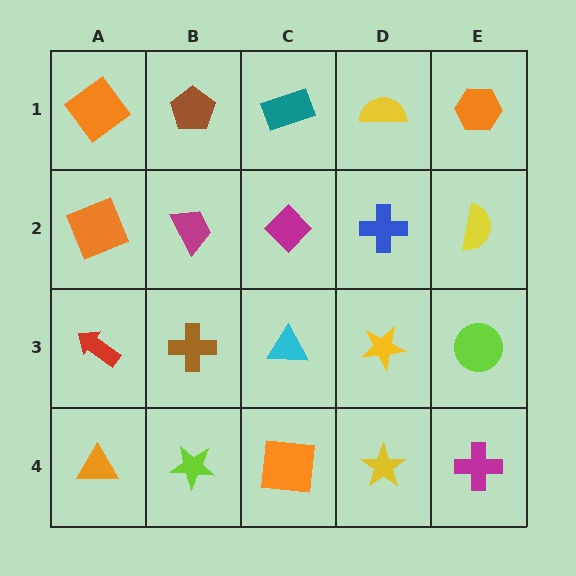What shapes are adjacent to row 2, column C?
A teal rectangle (row 1, column C), a cyan triangle (row 3, column C), a magenta trapezoid (row 2, column B), a blue cross (row 2, column D).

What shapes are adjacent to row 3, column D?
A blue cross (row 2, column D), a yellow star (row 4, column D), a cyan triangle (row 3, column C), a lime circle (row 3, column E).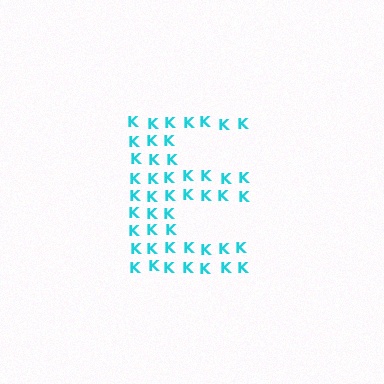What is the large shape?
The large shape is the letter E.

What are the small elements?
The small elements are letter K's.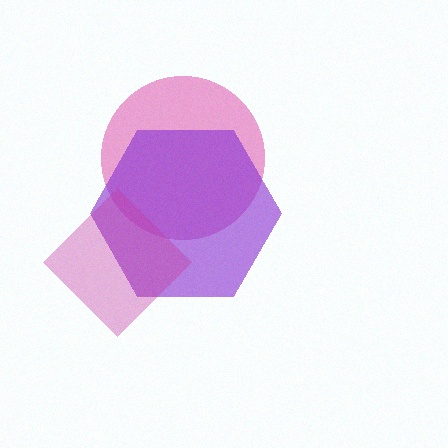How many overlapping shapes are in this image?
There are 3 overlapping shapes in the image.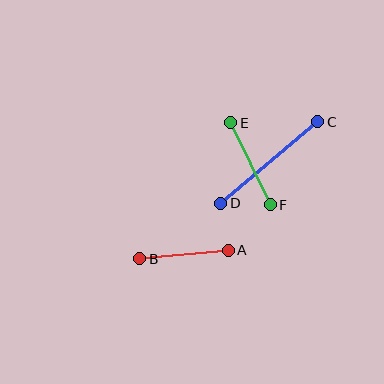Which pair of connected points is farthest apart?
Points C and D are farthest apart.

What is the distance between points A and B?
The distance is approximately 89 pixels.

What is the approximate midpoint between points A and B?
The midpoint is at approximately (184, 254) pixels.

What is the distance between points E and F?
The distance is approximately 91 pixels.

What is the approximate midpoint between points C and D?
The midpoint is at approximately (269, 163) pixels.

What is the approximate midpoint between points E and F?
The midpoint is at approximately (250, 164) pixels.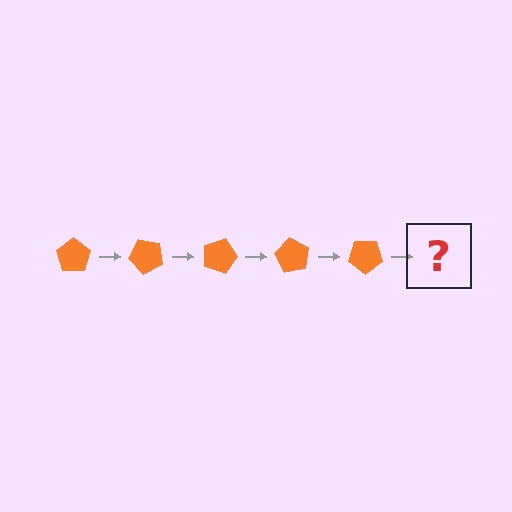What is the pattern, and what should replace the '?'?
The pattern is that the pentagon rotates 45 degrees each step. The '?' should be an orange pentagon rotated 225 degrees.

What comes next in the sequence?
The next element should be an orange pentagon rotated 225 degrees.